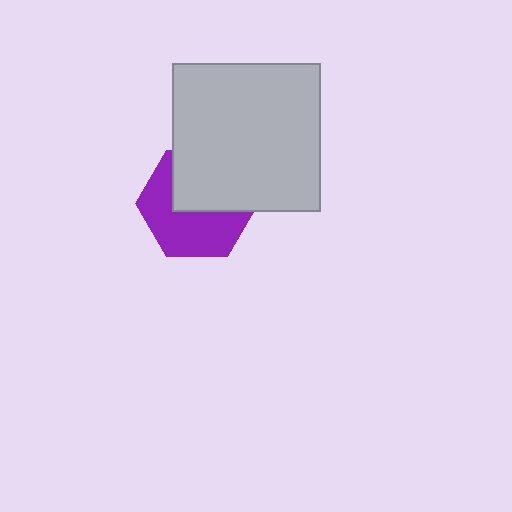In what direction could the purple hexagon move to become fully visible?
The purple hexagon could move down. That would shift it out from behind the light gray square entirely.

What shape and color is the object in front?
The object in front is a light gray square.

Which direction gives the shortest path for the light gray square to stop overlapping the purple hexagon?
Moving up gives the shortest separation.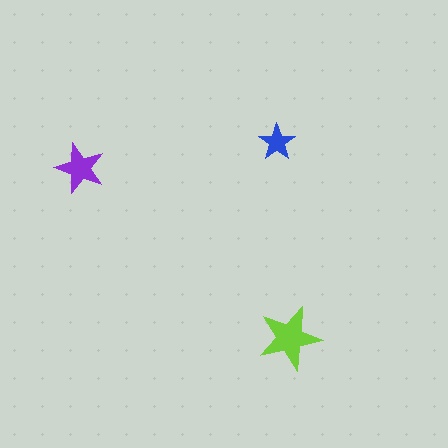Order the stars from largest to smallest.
the lime one, the purple one, the blue one.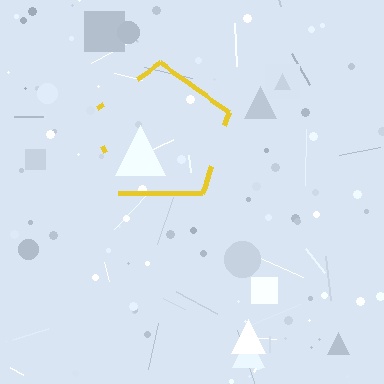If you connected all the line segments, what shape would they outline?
They would outline a pentagon.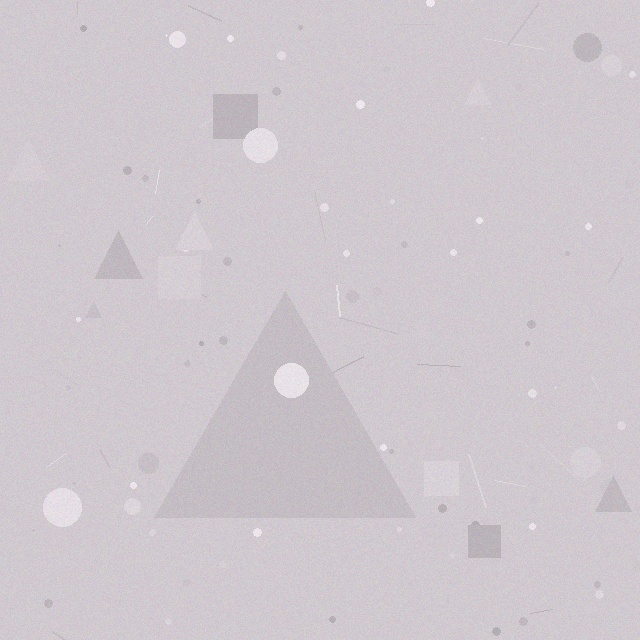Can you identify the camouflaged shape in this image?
The camouflaged shape is a triangle.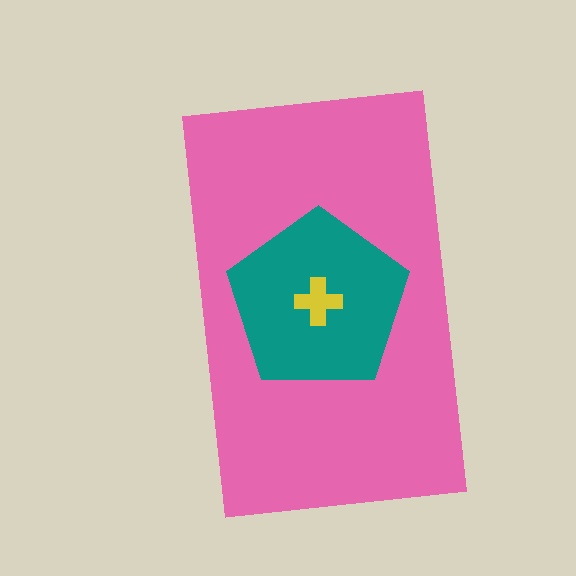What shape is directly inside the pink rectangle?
The teal pentagon.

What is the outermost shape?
The pink rectangle.